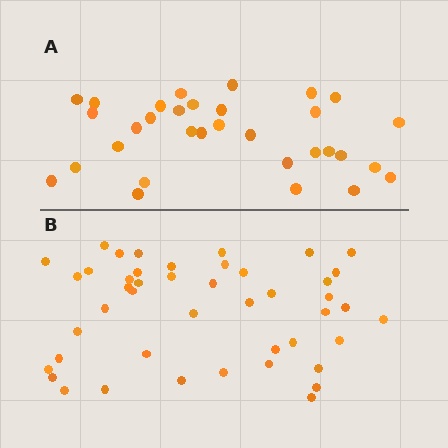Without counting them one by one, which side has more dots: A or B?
Region B (the bottom region) has more dots.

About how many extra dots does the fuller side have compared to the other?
Region B has approximately 15 more dots than region A.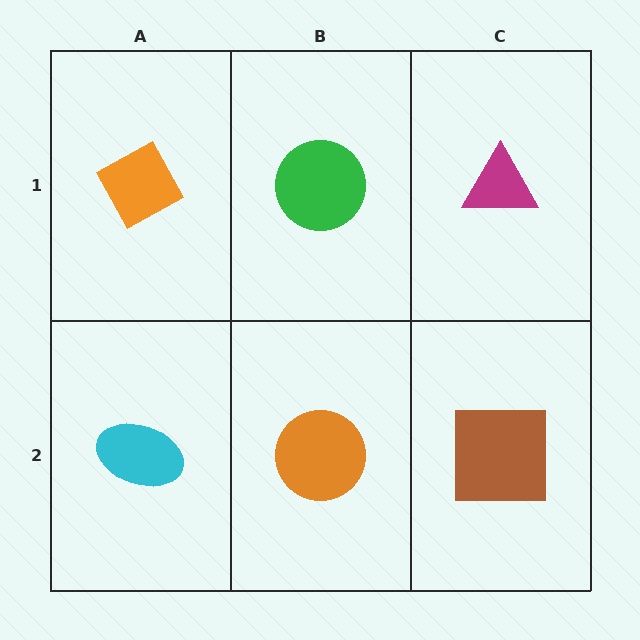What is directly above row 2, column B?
A green circle.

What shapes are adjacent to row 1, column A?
A cyan ellipse (row 2, column A), a green circle (row 1, column B).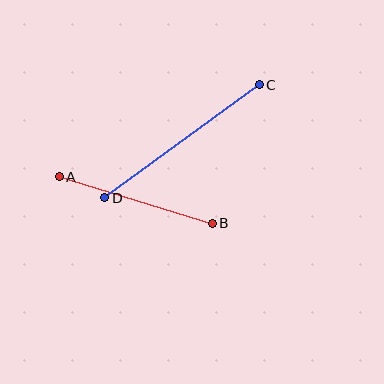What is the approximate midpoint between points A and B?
The midpoint is at approximately (136, 200) pixels.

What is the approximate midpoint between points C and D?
The midpoint is at approximately (182, 141) pixels.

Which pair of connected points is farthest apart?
Points C and D are farthest apart.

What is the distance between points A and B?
The distance is approximately 160 pixels.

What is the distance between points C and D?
The distance is approximately 191 pixels.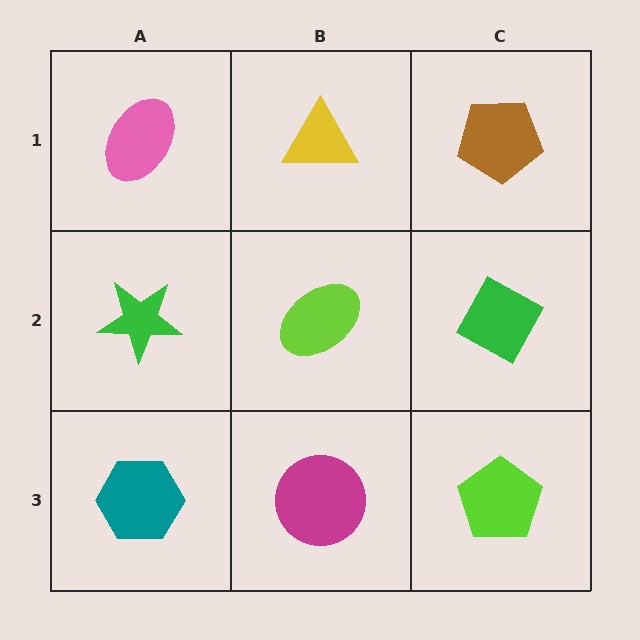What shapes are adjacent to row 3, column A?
A green star (row 2, column A), a magenta circle (row 3, column B).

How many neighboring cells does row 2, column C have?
3.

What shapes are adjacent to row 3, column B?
A lime ellipse (row 2, column B), a teal hexagon (row 3, column A), a lime pentagon (row 3, column C).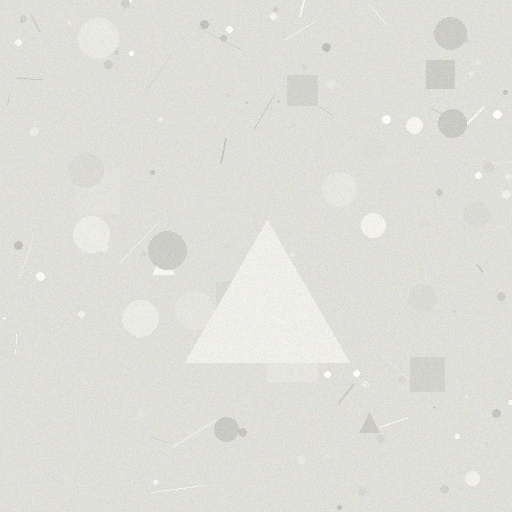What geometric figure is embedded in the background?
A triangle is embedded in the background.